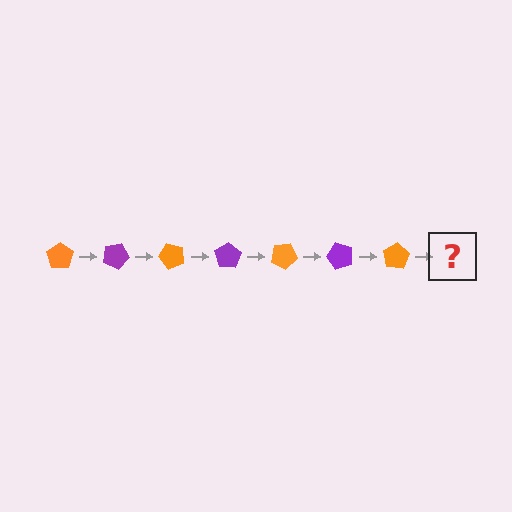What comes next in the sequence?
The next element should be a purple pentagon, rotated 175 degrees from the start.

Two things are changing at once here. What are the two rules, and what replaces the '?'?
The two rules are that it rotates 25 degrees each step and the color cycles through orange and purple. The '?' should be a purple pentagon, rotated 175 degrees from the start.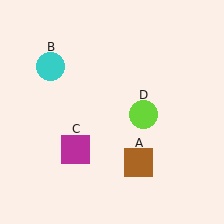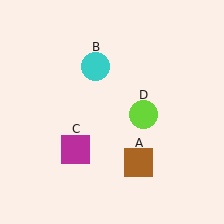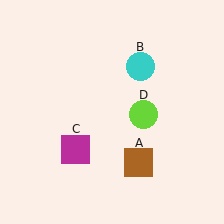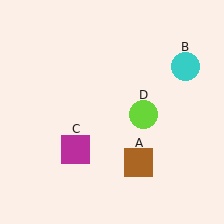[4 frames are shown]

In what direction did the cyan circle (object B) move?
The cyan circle (object B) moved right.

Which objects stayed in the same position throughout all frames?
Brown square (object A) and magenta square (object C) and lime circle (object D) remained stationary.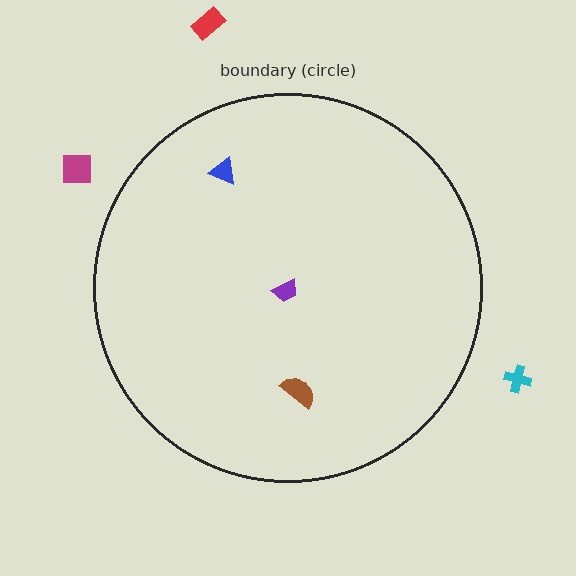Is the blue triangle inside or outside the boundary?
Inside.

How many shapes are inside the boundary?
3 inside, 3 outside.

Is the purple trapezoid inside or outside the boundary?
Inside.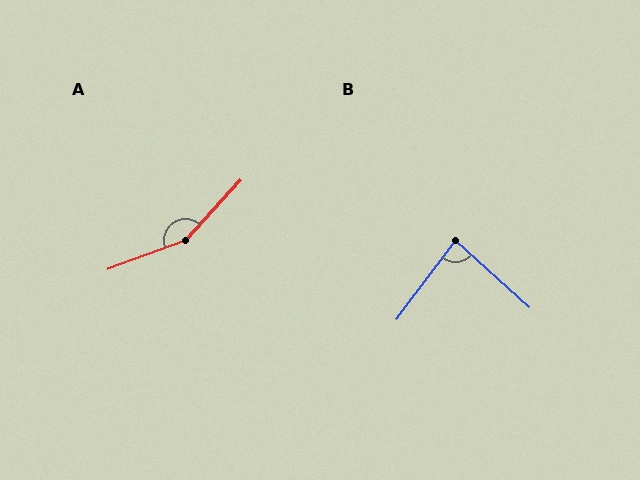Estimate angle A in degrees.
Approximately 153 degrees.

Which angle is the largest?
A, at approximately 153 degrees.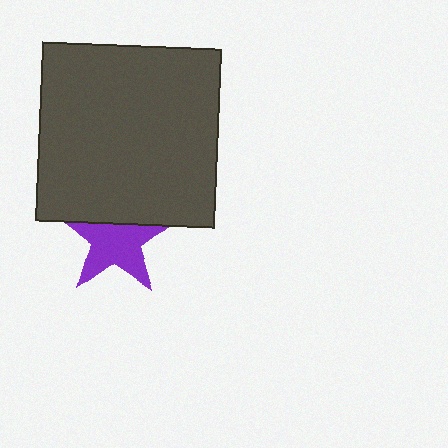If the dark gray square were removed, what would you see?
You would see the complete purple star.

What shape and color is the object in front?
The object in front is a dark gray square.